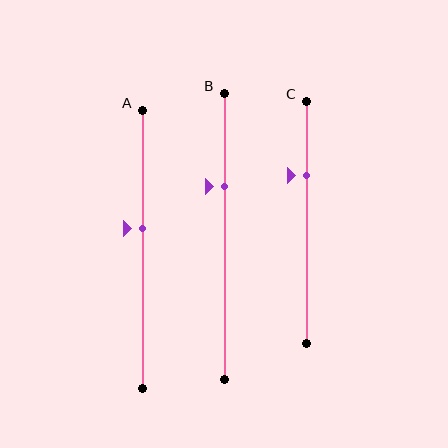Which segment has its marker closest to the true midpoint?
Segment A has its marker closest to the true midpoint.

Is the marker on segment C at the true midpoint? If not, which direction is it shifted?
No, the marker on segment C is shifted upward by about 19% of the segment length.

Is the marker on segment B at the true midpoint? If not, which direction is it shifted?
No, the marker on segment B is shifted upward by about 17% of the segment length.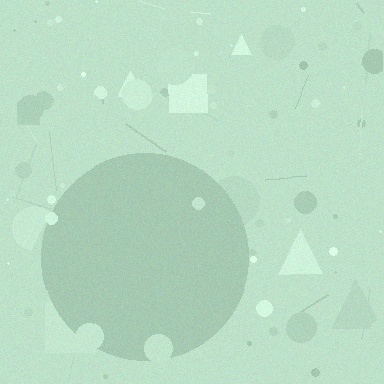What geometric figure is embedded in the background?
A circle is embedded in the background.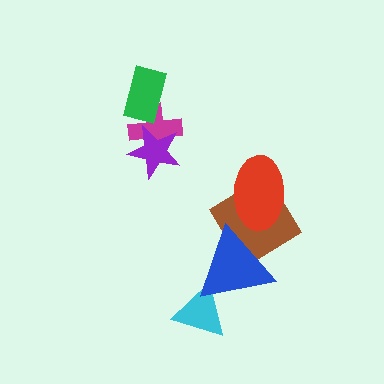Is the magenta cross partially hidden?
Yes, it is partially covered by another shape.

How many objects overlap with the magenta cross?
2 objects overlap with the magenta cross.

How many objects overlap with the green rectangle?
1 object overlaps with the green rectangle.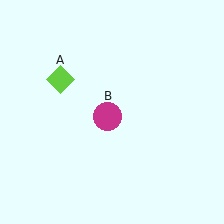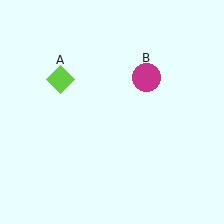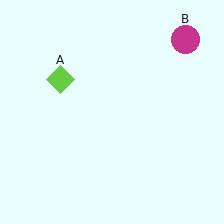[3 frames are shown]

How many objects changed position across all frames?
1 object changed position: magenta circle (object B).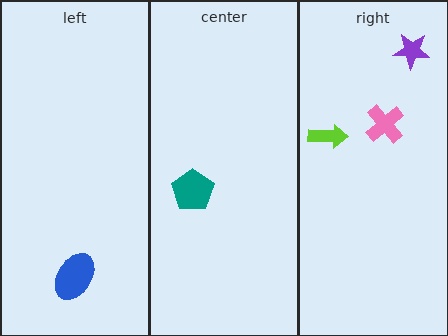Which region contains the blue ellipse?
The left region.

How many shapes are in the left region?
1.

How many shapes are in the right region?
3.